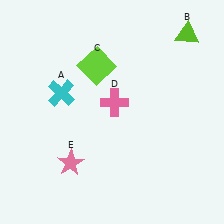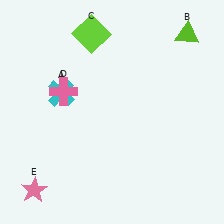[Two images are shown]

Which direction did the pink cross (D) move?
The pink cross (D) moved left.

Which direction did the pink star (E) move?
The pink star (E) moved left.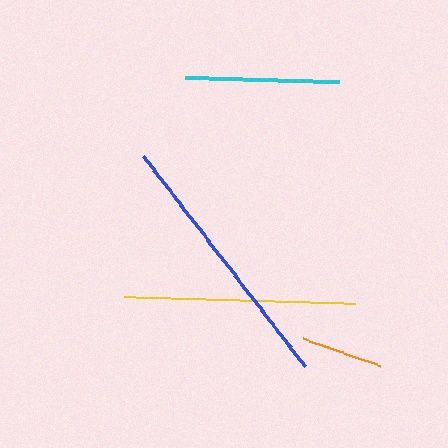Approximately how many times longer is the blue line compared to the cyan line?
The blue line is approximately 1.7 times the length of the cyan line.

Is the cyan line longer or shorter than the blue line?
The blue line is longer than the cyan line.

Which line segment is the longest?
The blue line is the longest at approximately 266 pixels.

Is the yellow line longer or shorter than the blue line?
The blue line is longer than the yellow line.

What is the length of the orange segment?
The orange segment is approximately 82 pixels long.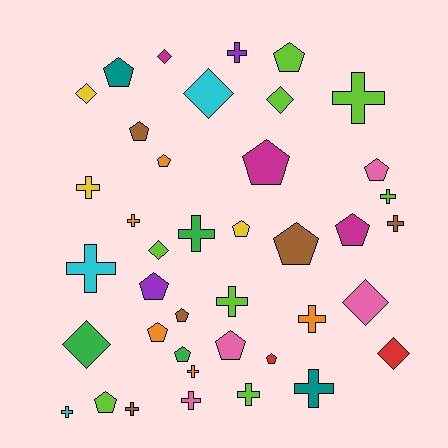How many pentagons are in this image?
There are 16 pentagons.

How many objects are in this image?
There are 40 objects.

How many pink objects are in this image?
There are 4 pink objects.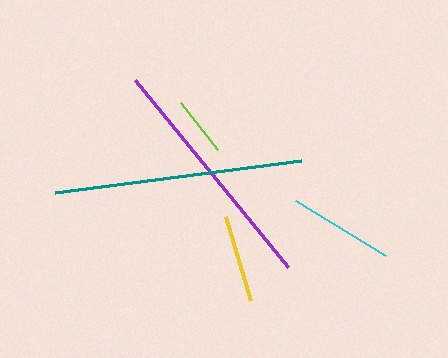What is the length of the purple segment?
The purple segment is approximately 241 pixels long.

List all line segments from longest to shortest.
From longest to shortest: teal, purple, cyan, yellow, lime.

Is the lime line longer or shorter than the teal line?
The teal line is longer than the lime line.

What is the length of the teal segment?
The teal segment is approximately 249 pixels long.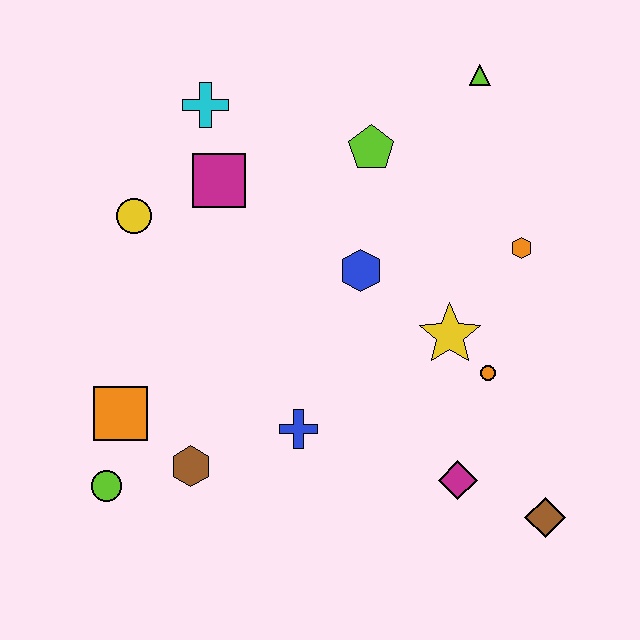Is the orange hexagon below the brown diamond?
No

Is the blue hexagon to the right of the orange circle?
No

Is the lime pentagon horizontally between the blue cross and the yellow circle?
No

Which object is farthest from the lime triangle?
The lime circle is farthest from the lime triangle.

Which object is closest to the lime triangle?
The lime pentagon is closest to the lime triangle.